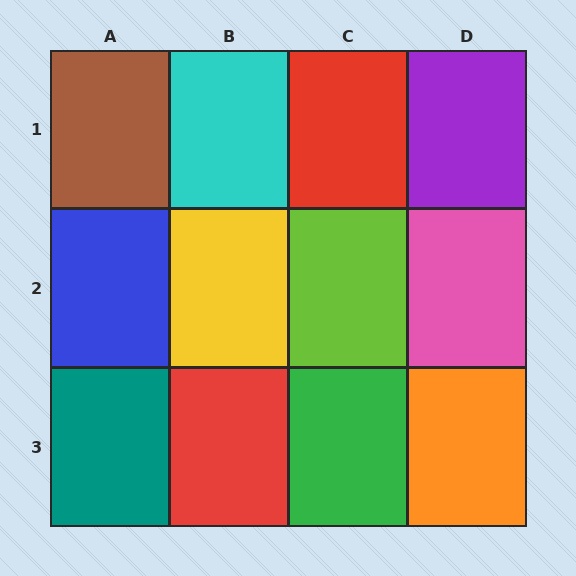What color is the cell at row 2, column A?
Blue.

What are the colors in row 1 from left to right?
Brown, cyan, red, purple.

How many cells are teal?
1 cell is teal.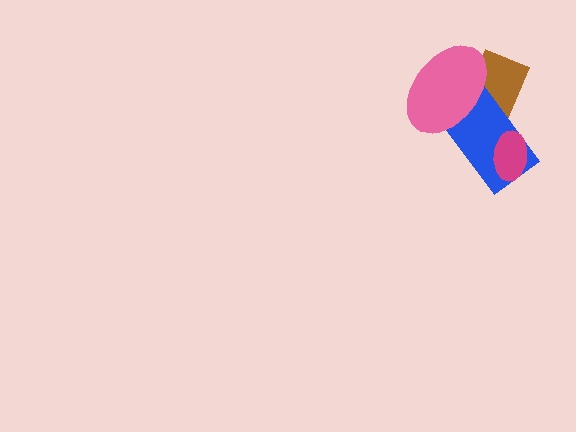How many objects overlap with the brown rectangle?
2 objects overlap with the brown rectangle.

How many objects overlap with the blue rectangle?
3 objects overlap with the blue rectangle.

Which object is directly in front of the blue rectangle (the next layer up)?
The pink ellipse is directly in front of the blue rectangle.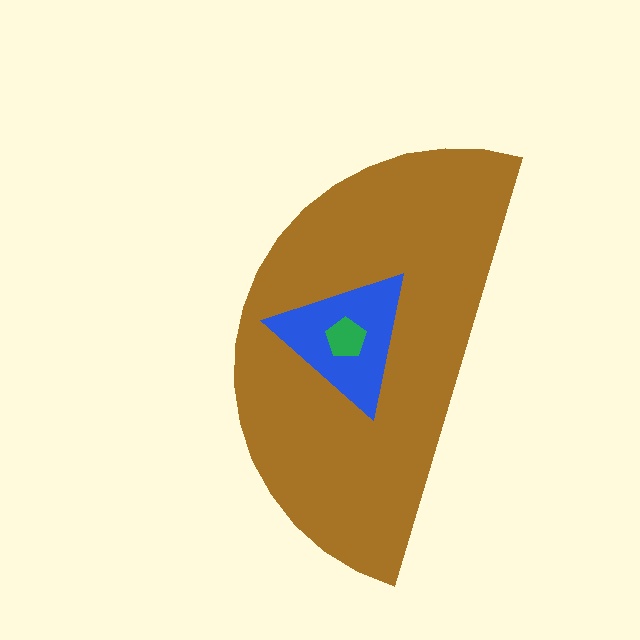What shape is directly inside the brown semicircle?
The blue triangle.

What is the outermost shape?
The brown semicircle.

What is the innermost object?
The green pentagon.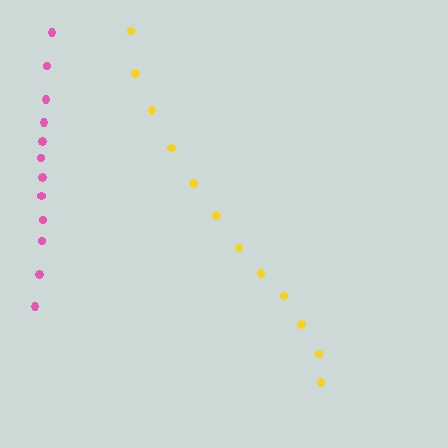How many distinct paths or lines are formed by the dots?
There are 2 distinct paths.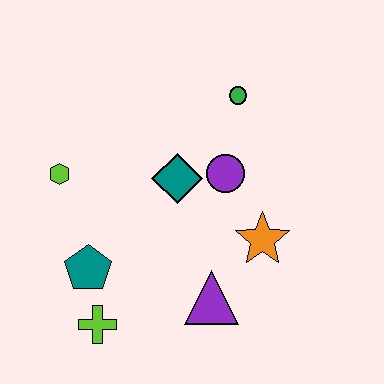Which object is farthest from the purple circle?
The lime cross is farthest from the purple circle.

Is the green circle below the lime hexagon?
No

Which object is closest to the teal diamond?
The purple circle is closest to the teal diamond.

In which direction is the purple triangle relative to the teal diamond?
The purple triangle is below the teal diamond.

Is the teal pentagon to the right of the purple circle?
No